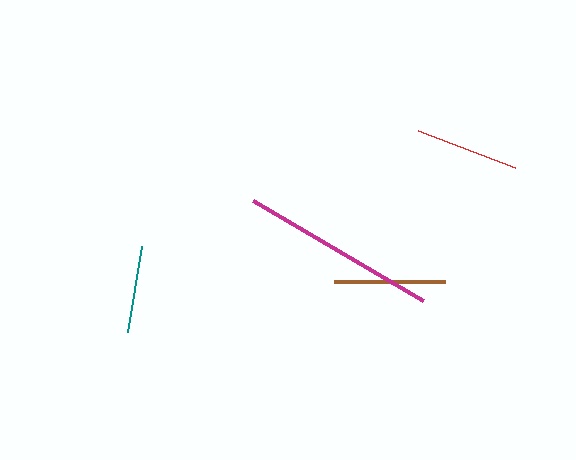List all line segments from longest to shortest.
From longest to shortest: magenta, brown, red, teal.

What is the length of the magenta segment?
The magenta segment is approximately 198 pixels long.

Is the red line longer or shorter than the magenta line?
The magenta line is longer than the red line.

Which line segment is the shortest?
The teal line is the shortest at approximately 88 pixels.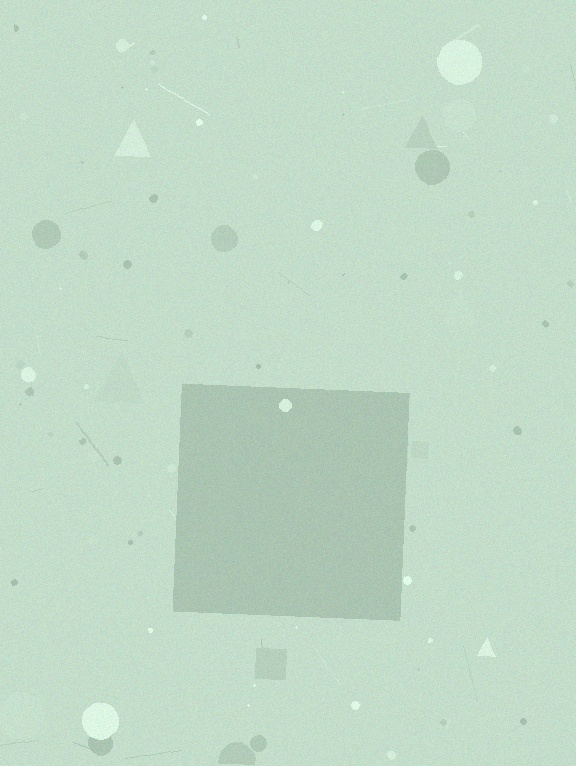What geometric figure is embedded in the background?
A square is embedded in the background.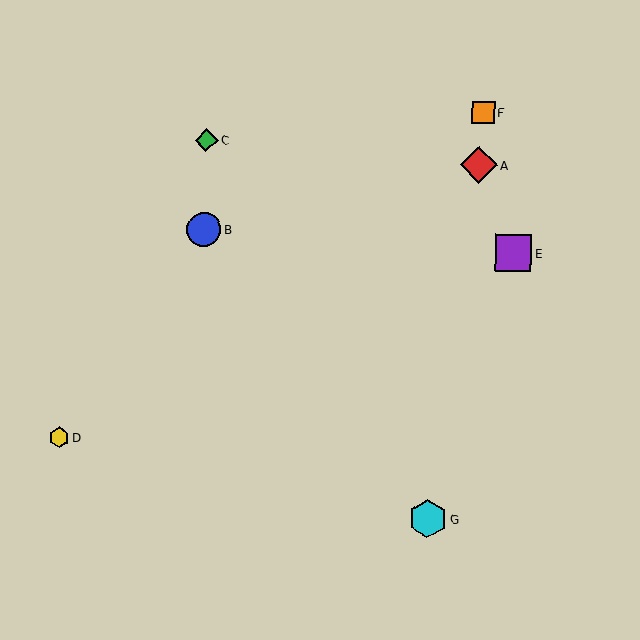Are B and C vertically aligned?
Yes, both are at x≈204.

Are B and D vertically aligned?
No, B is at x≈204 and D is at x≈59.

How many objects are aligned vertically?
2 objects (B, C) are aligned vertically.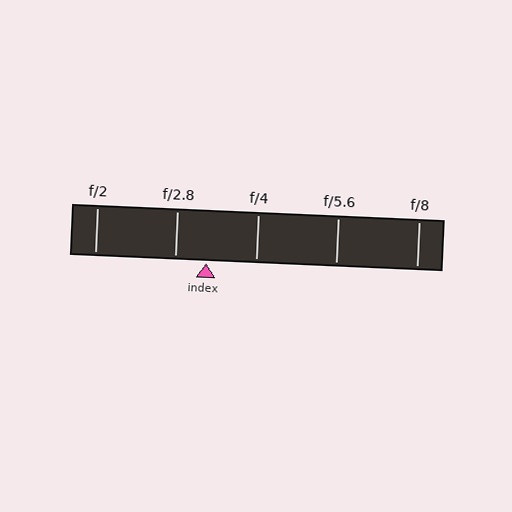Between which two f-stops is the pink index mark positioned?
The index mark is between f/2.8 and f/4.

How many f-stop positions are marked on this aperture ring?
There are 5 f-stop positions marked.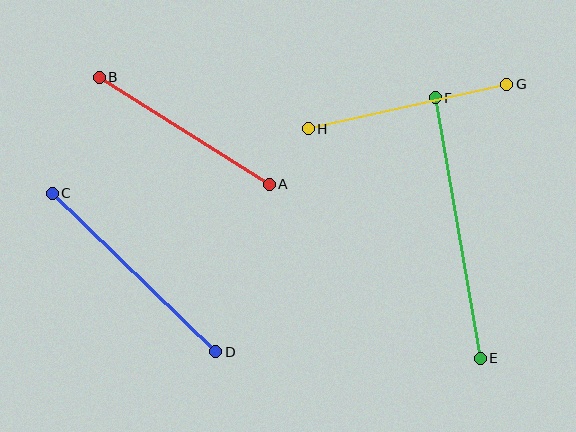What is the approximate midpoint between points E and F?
The midpoint is at approximately (458, 228) pixels.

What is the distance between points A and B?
The distance is approximately 201 pixels.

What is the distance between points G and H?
The distance is approximately 203 pixels.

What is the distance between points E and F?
The distance is approximately 264 pixels.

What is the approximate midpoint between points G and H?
The midpoint is at approximately (408, 107) pixels.